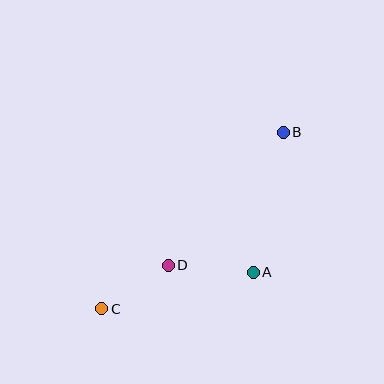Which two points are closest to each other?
Points C and D are closest to each other.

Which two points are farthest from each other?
Points B and C are farthest from each other.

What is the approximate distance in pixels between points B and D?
The distance between B and D is approximately 176 pixels.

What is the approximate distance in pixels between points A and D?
The distance between A and D is approximately 85 pixels.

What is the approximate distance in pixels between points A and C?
The distance between A and C is approximately 156 pixels.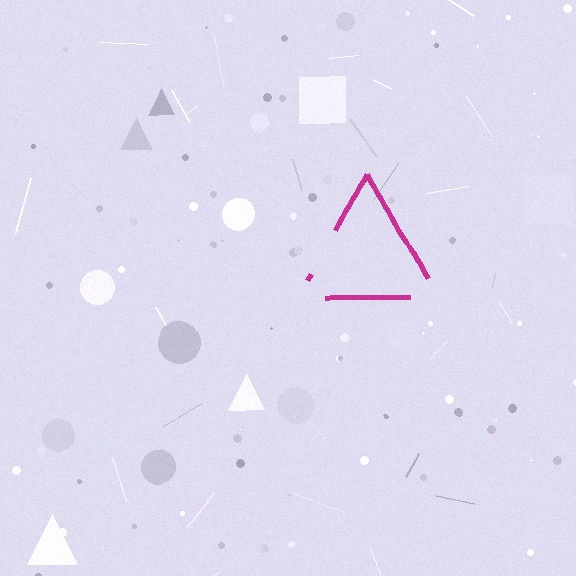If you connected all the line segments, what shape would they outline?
They would outline a triangle.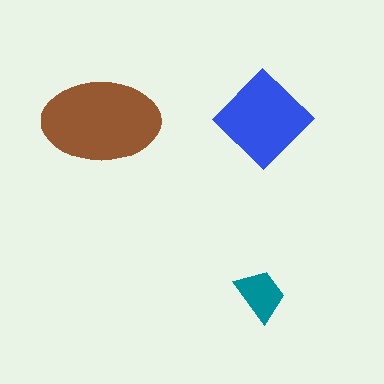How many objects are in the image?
There are 3 objects in the image.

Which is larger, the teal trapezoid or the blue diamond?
The blue diamond.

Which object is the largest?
The brown ellipse.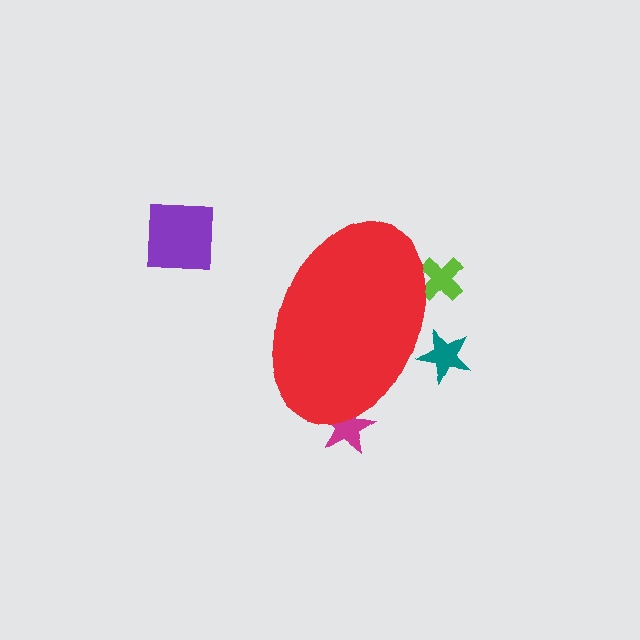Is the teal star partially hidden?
Yes, the teal star is partially hidden behind the red ellipse.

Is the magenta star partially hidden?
Yes, the magenta star is partially hidden behind the red ellipse.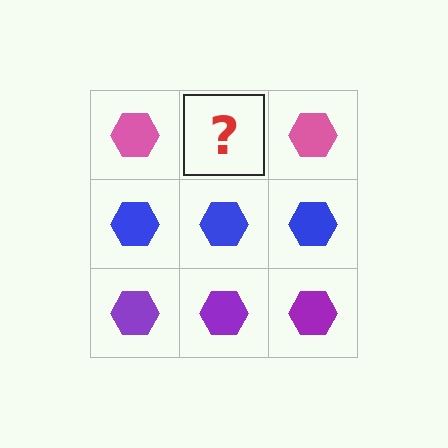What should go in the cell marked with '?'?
The missing cell should contain a pink hexagon.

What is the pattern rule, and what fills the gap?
The rule is that each row has a consistent color. The gap should be filled with a pink hexagon.